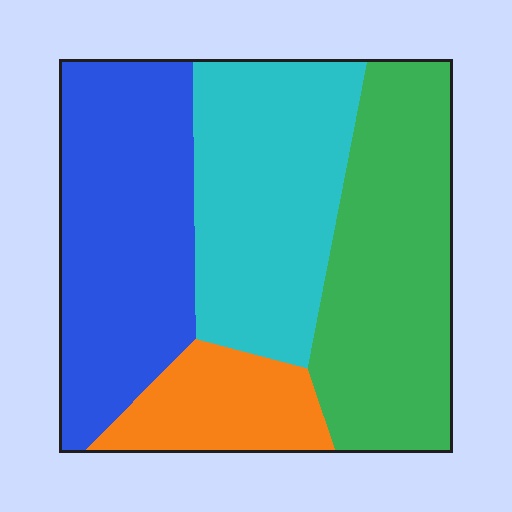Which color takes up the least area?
Orange, at roughly 10%.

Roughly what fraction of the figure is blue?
Blue takes up about one third (1/3) of the figure.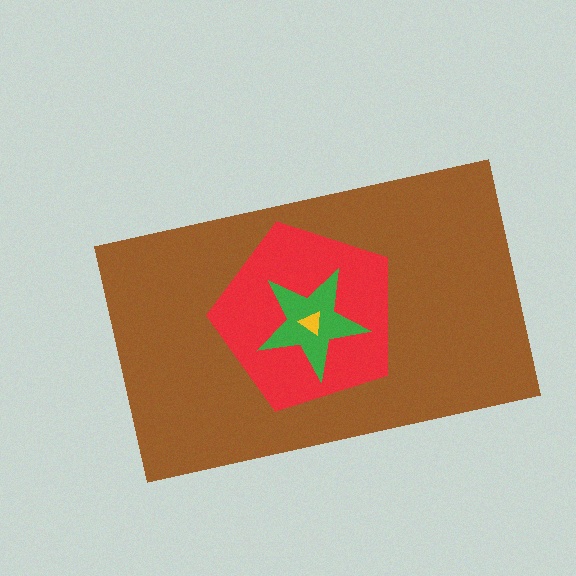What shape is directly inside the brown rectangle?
The red pentagon.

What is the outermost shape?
The brown rectangle.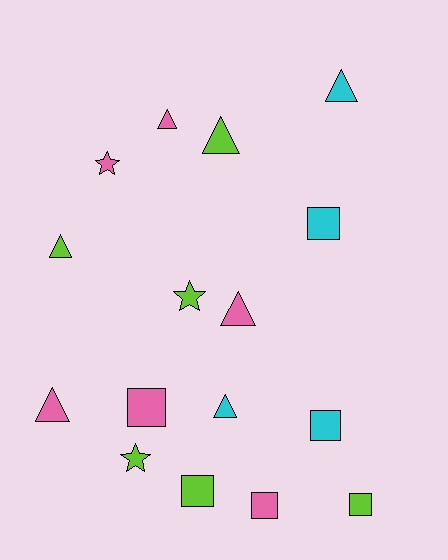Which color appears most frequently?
Pink, with 6 objects.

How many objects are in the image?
There are 16 objects.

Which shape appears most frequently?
Triangle, with 7 objects.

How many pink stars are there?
There is 1 pink star.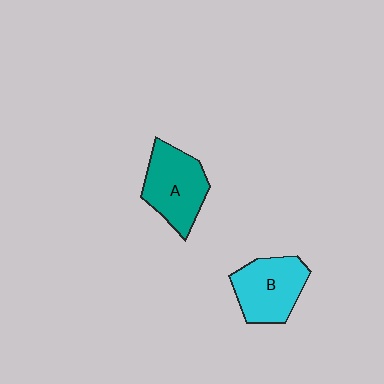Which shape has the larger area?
Shape A (teal).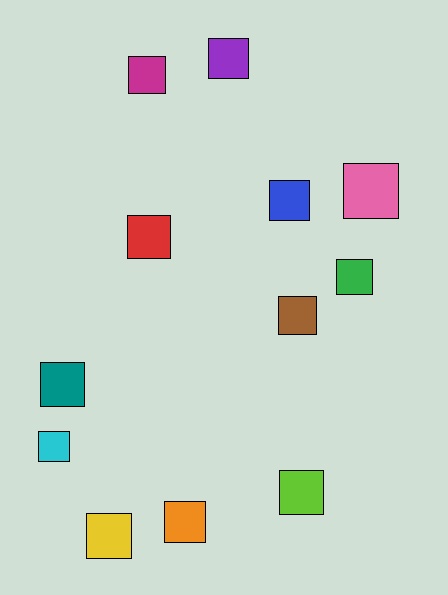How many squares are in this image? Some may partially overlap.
There are 12 squares.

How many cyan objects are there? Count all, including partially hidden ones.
There is 1 cyan object.